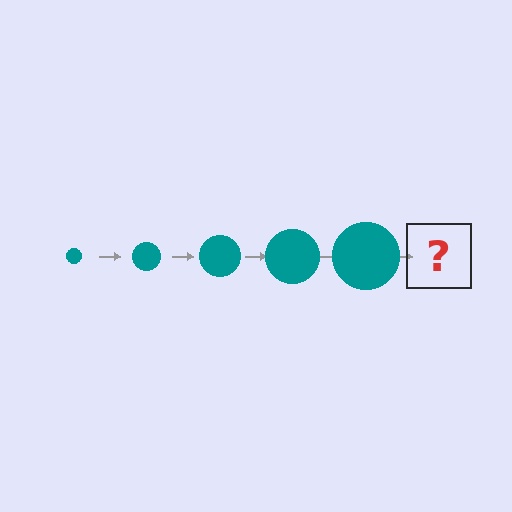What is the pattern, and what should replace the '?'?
The pattern is that the circle gets progressively larger each step. The '?' should be a teal circle, larger than the previous one.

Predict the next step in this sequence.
The next step is a teal circle, larger than the previous one.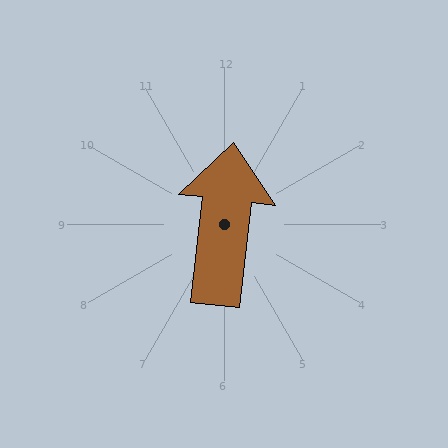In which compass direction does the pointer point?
North.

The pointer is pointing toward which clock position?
Roughly 12 o'clock.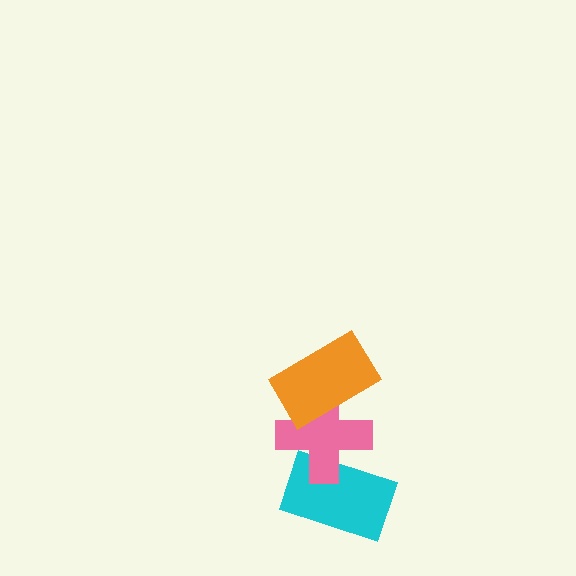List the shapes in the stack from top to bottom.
From top to bottom: the orange rectangle, the pink cross, the cyan rectangle.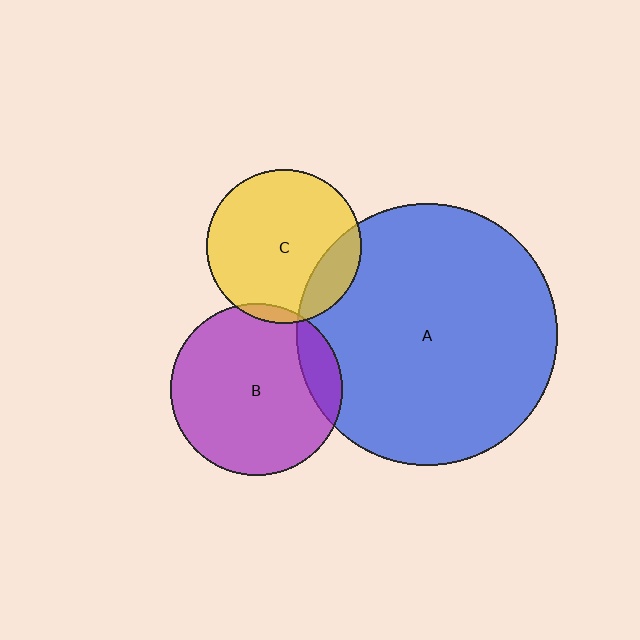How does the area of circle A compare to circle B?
Approximately 2.3 times.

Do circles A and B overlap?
Yes.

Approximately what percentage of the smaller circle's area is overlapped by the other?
Approximately 15%.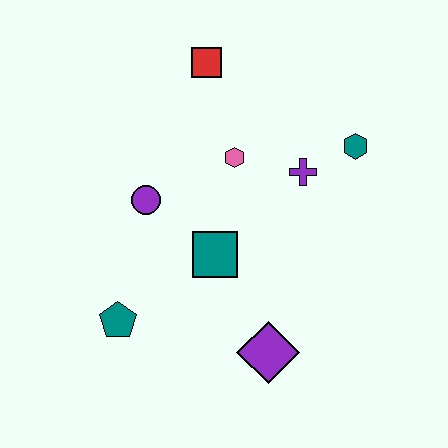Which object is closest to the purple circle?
The teal square is closest to the purple circle.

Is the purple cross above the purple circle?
Yes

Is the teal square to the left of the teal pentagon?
No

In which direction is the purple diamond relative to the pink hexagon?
The purple diamond is below the pink hexagon.